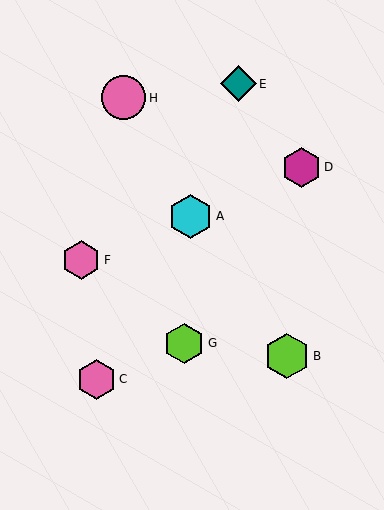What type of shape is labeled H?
Shape H is a pink circle.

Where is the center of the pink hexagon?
The center of the pink hexagon is at (81, 260).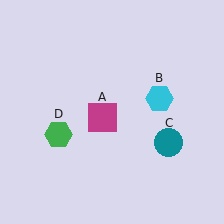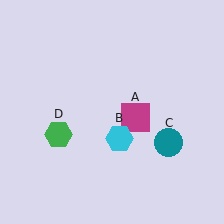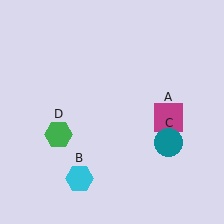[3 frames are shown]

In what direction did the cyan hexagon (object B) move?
The cyan hexagon (object B) moved down and to the left.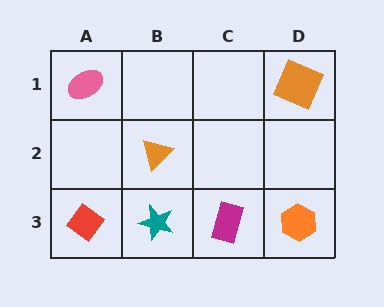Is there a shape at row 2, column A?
No, that cell is empty.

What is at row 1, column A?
A pink ellipse.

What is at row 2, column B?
An orange triangle.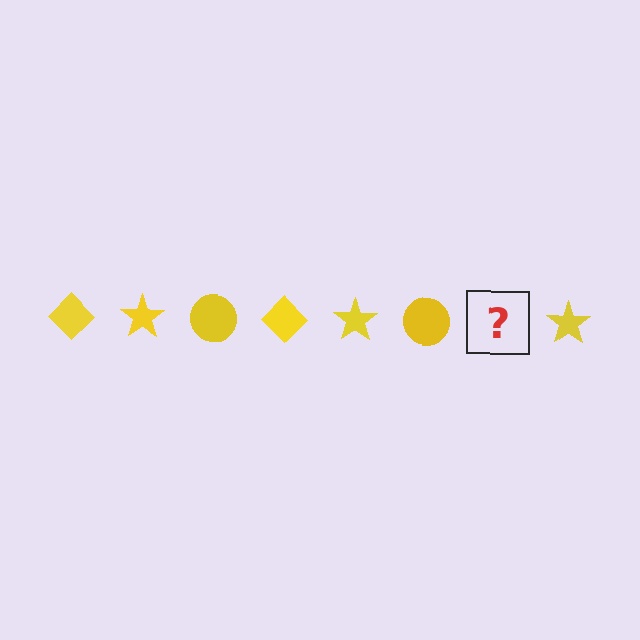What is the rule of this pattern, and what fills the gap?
The rule is that the pattern cycles through diamond, star, circle shapes in yellow. The gap should be filled with a yellow diamond.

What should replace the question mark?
The question mark should be replaced with a yellow diamond.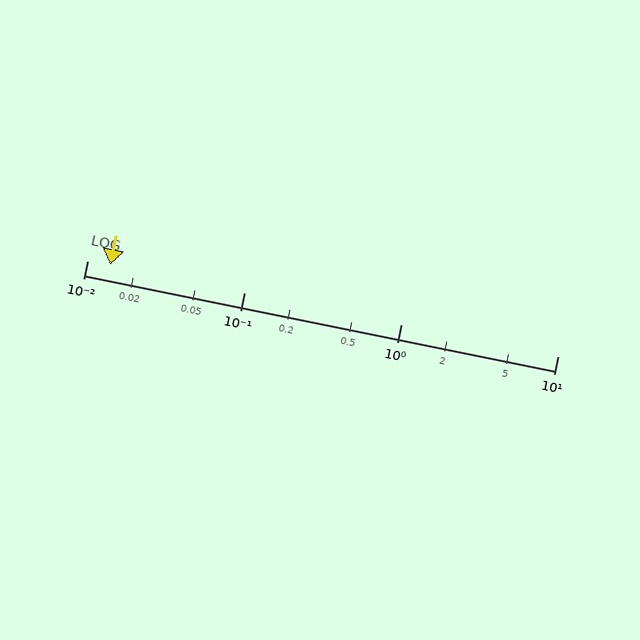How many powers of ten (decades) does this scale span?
The scale spans 3 decades, from 0.01 to 10.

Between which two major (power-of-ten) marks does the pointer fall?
The pointer is between 0.01 and 0.1.